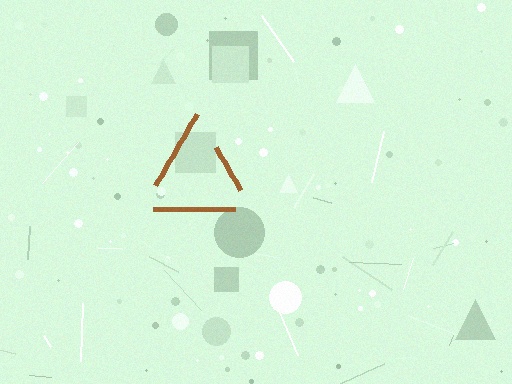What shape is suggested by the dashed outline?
The dashed outline suggests a triangle.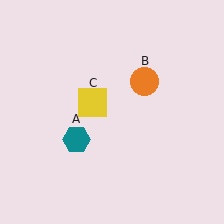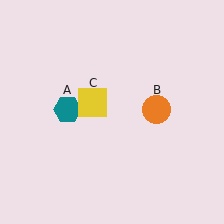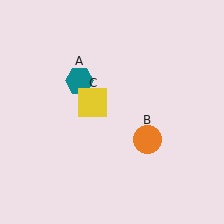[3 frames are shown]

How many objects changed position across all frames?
2 objects changed position: teal hexagon (object A), orange circle (object B).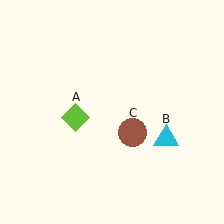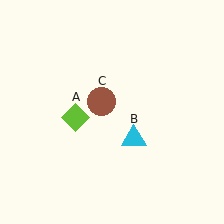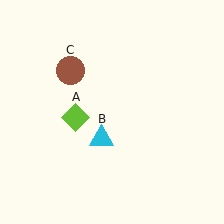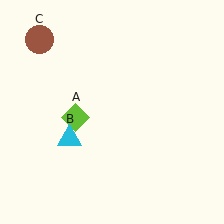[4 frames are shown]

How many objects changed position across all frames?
2 objects changed position: cyan triangle (object B), brown circle (object C).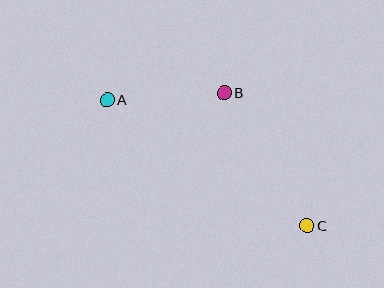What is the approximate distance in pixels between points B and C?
The distance between B and C is approximately 157 pixels.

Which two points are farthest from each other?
Points A and C are farthest from each other.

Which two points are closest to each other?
Points A and B are closest to each other.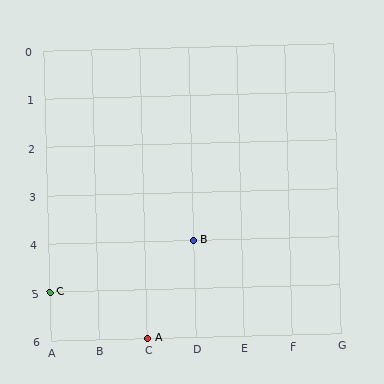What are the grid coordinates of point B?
Point B is at grid coordinates (D, 4).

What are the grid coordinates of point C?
Point C is at grid coordinates (A, 5).